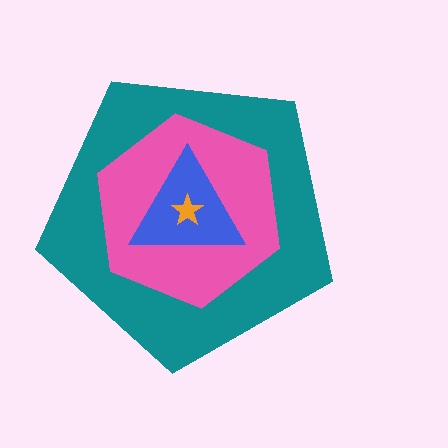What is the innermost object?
The orange star.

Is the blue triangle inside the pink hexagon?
Yes.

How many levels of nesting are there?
4.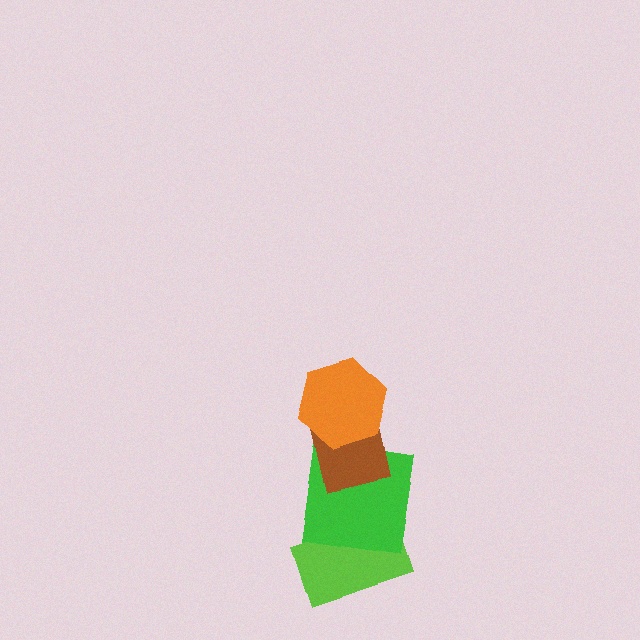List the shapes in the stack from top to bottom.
From top to bottom: the orange hexagon, the brown square, the green square, the lime rectangle.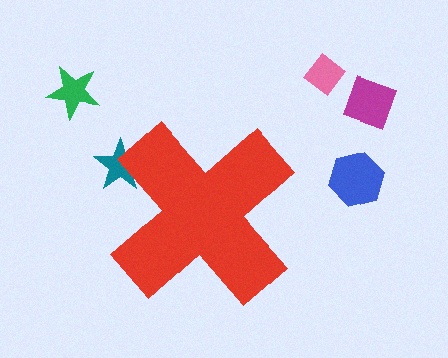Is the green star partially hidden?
No, the green star is fully visible.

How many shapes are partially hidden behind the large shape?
1 shape is partially hidden.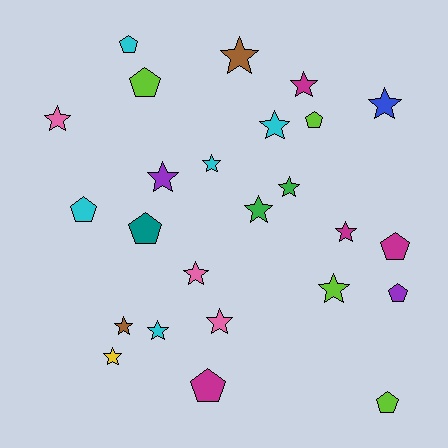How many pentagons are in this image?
There are 9 pentagons.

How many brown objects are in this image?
There are 2 brown objects.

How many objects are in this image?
There are 25 objects.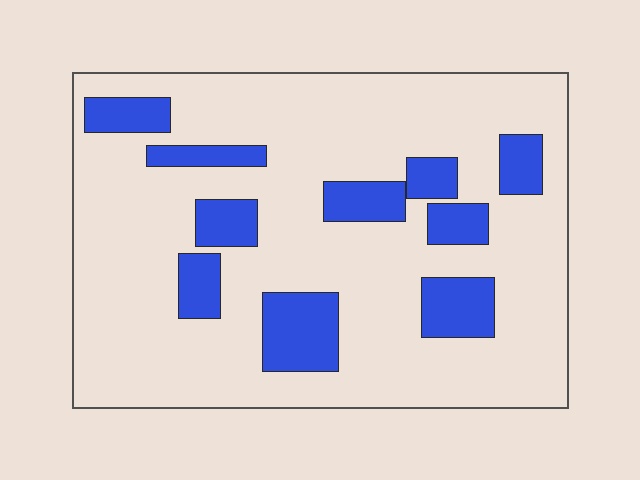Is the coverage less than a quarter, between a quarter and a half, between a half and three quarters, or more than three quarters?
Less than a quarter.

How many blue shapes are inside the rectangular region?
10.